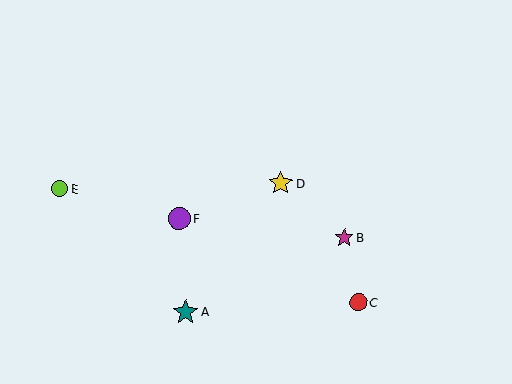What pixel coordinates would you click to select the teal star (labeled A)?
Click at (186, 312) to select the teal star A.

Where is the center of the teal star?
The center of the teal star is at (186, 312).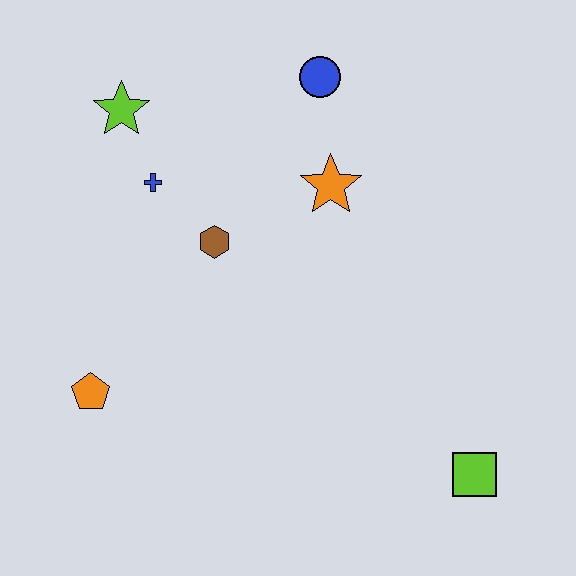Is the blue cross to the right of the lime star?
Yes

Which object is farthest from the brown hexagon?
The lime square is farthest from the brown hexagon.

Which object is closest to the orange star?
The blue circle is closest to the orange star.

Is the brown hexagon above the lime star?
No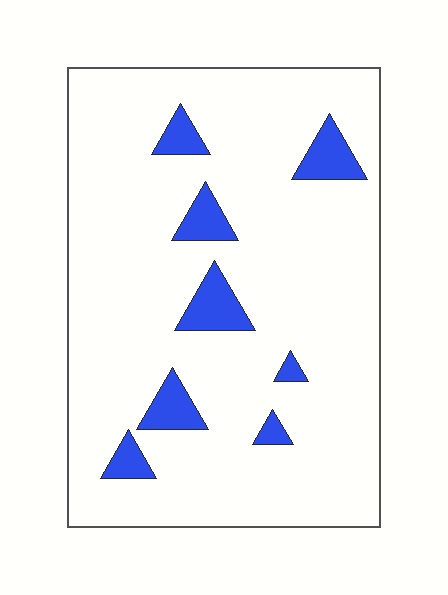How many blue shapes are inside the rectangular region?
8.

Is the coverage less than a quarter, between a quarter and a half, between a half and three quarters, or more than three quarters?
Less than a quarter.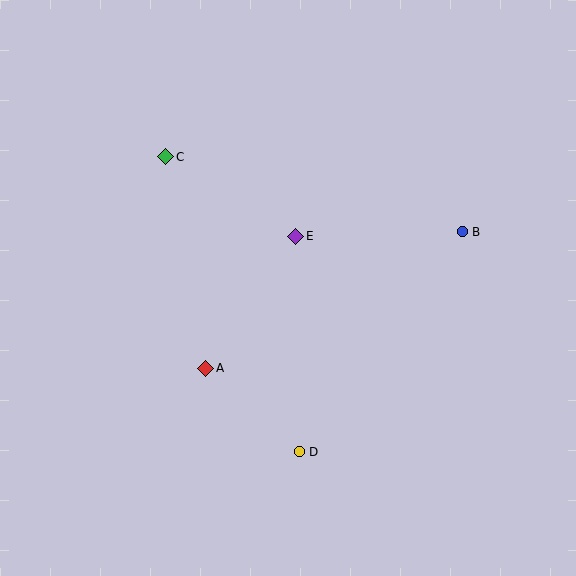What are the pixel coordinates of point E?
Point E is at (296, 236).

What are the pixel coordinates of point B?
Point B is at (462, 232).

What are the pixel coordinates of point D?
Point D is at (299, 452).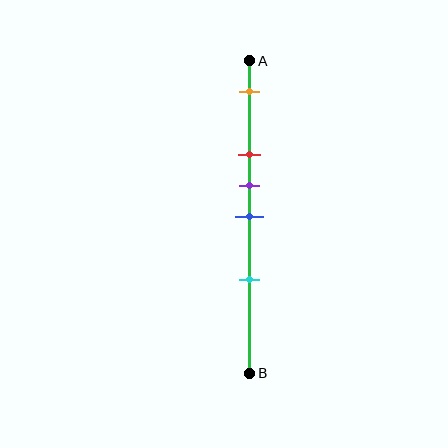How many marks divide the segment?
There are 5 marks dividing the segment.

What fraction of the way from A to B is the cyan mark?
The cyan mark is approximately 70% (0.7) of the way from A to B.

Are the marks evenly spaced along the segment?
No, the marks are not evenly spaced.